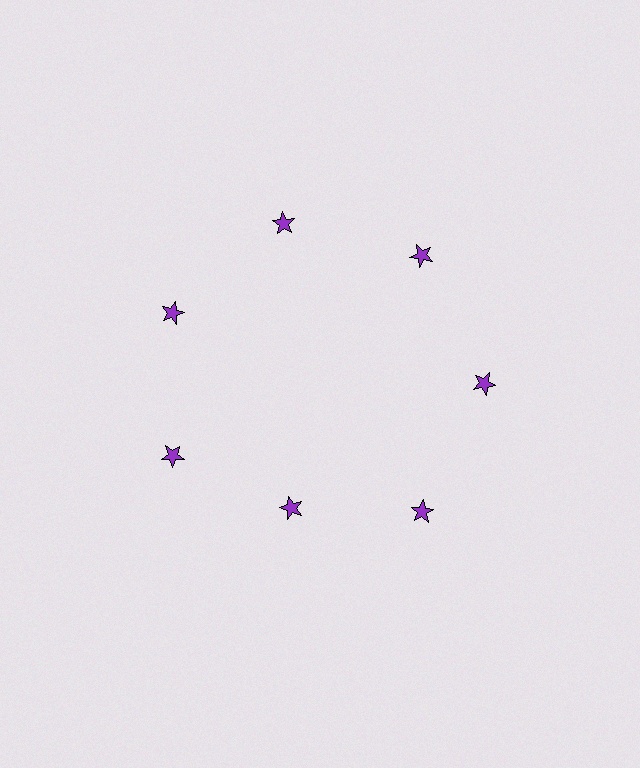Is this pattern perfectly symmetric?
No. The 7 purple stars are arranged in a ring, but one element near the 6 o'clock position is pulled inward toward the center, breaking the 7-fold rotational symmetry.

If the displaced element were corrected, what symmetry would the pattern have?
It would have 7-fold rotational symmetry — the pattern would map onto itself every 51 degrees.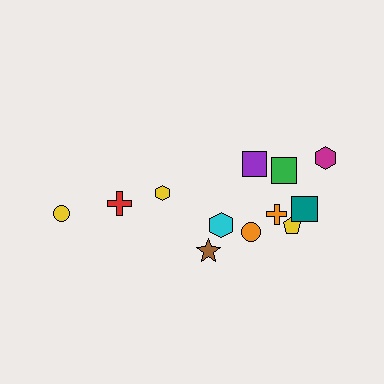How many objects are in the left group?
There are 4 objects.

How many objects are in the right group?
There are 8 objects.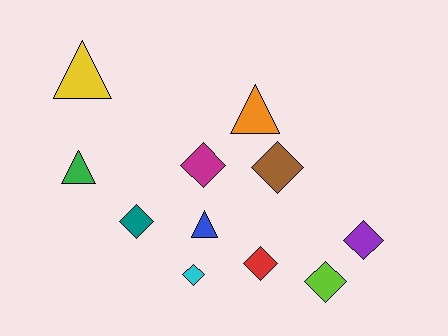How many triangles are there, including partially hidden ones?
There are 4 triangles.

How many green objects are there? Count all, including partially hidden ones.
There is 1 green object.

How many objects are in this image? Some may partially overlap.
There are 11 objects.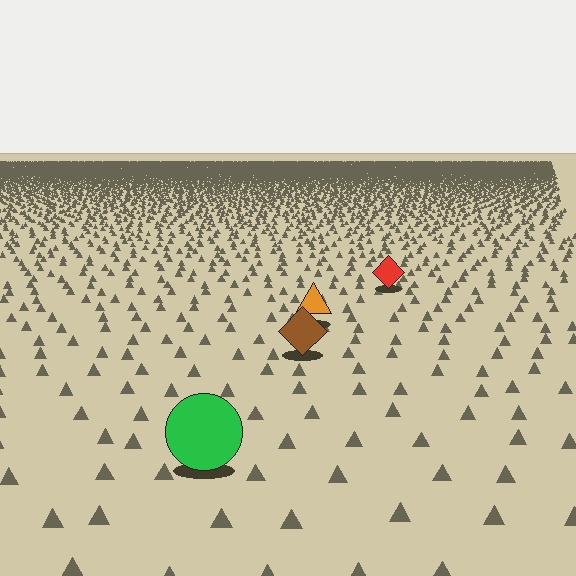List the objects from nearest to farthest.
From nearest to farthest: the green circle, the brown diamond, the orange triangle, the red diamond.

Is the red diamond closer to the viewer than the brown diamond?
No. The brown diamond is closer — you can tell from the texture gradient: the ground texture is coarser near it.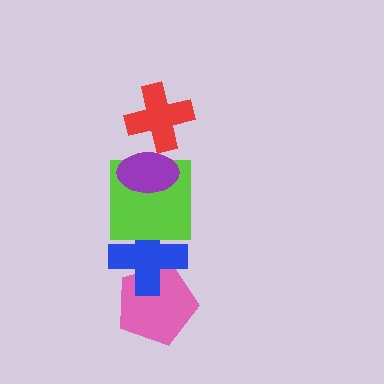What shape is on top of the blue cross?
The lime square is on top of the blue cross.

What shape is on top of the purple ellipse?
The red cross is on top of the purple ellipse.